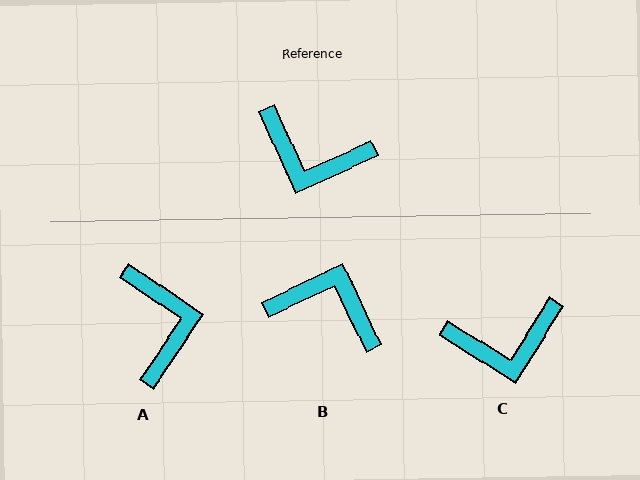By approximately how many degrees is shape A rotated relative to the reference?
Approximately 122 degrees counter-clockwise.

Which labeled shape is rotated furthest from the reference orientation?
B, about 179 degrees away.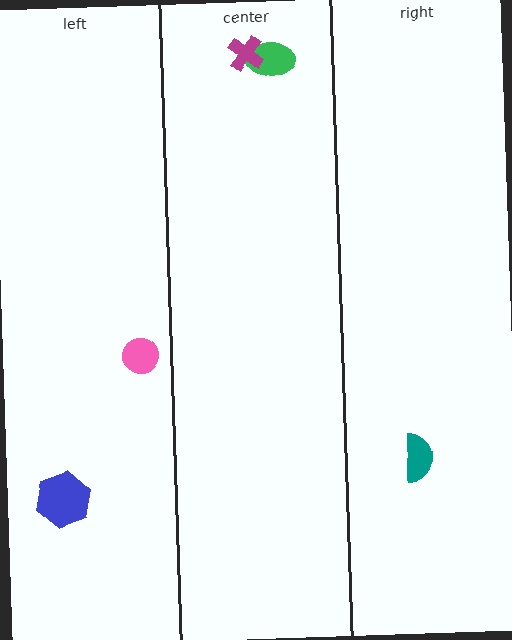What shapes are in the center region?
The green ellipse, the magenta cross.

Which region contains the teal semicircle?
The right region.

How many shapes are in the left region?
2.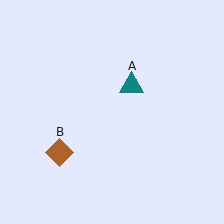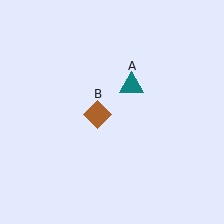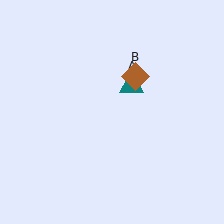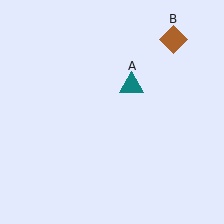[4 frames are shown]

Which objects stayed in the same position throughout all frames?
Teal triangle (object A) remained stationary.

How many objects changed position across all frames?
1 object changed position: brown diamond (object B).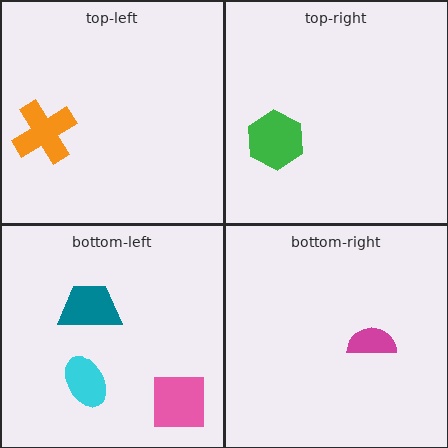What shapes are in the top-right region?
The green hexagon.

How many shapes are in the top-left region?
1.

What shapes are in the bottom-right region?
The magenta semicircle.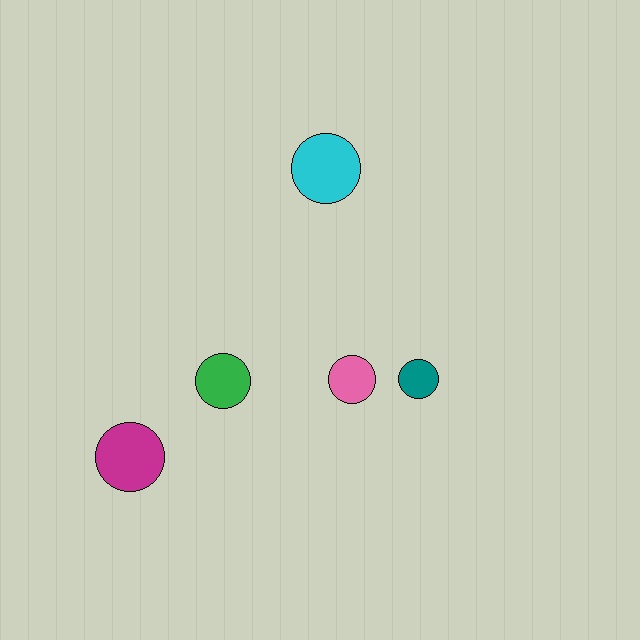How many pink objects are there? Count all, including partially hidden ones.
There is 1 pink object.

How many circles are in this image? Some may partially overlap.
There are 5 circles.